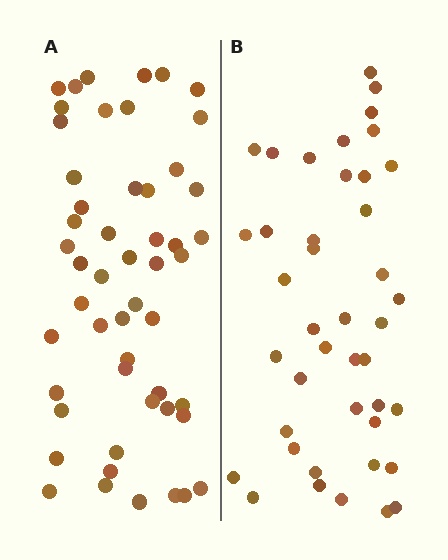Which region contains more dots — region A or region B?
Region A (the left region) has more dots.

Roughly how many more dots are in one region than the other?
Region A has roughly 10 or so more dots than region B.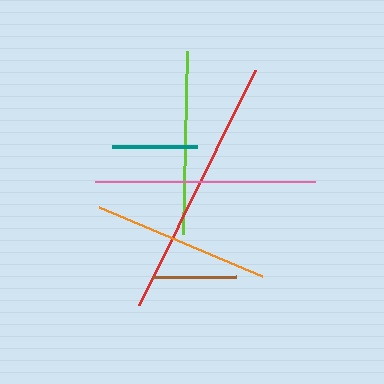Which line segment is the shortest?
The brown line is the shortest at approximately 83 pixels.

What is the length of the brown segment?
The brown segment is approximately 83 pixels long.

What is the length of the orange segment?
The orange segment is approximately 177 pixels long.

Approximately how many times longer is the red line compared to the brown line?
The red line is approximately 3.1 times the length of the brown line.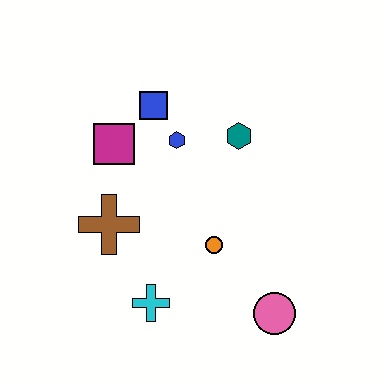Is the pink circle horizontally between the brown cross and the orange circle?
No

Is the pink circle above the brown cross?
No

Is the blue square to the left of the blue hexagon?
Yes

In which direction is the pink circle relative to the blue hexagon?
The pink circle is below the blue hexagon.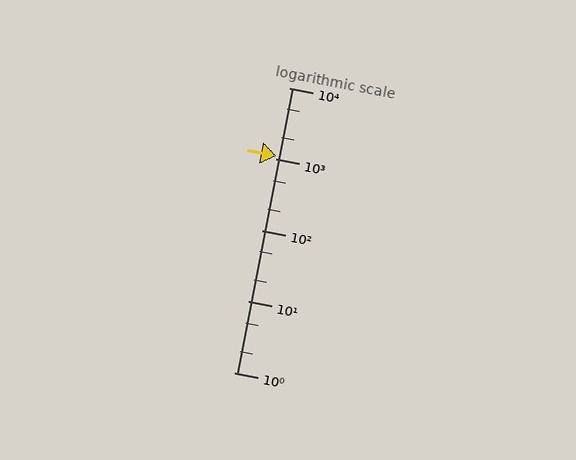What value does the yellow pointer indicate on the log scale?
The pointer indicates approximately 1100.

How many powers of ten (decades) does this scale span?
The scale spans 4 decades, from 1 to 10000.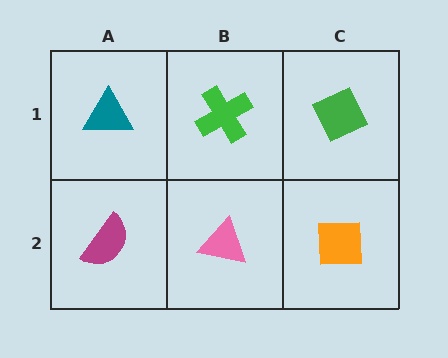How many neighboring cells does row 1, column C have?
2.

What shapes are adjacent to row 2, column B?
A green cross (row 1, column B), a magenta semicircle (row 2, column A), an orange square (row 2, column C).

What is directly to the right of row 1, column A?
A green cross.